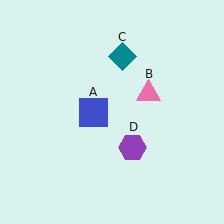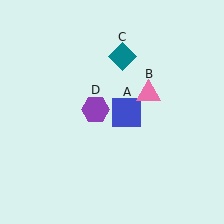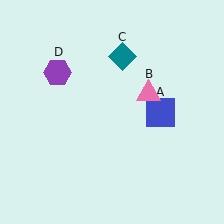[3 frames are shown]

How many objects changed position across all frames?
2 objects changed position: blue square (object A), purple hexagon (object D).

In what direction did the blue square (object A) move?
The blue square (object A) moved right.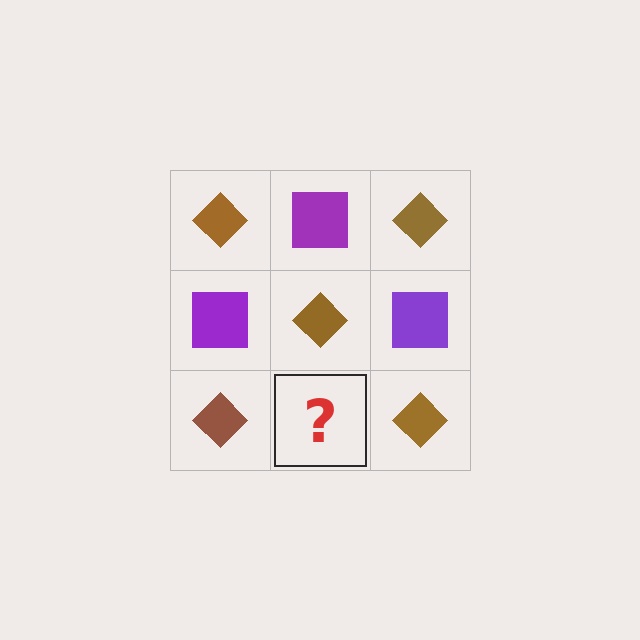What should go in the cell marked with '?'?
The missing cell should contain a purple square.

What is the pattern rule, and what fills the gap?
The rule is that it alternates brown diamond and purple square in a checkerboard pattern. The gap should be filled with a purple square.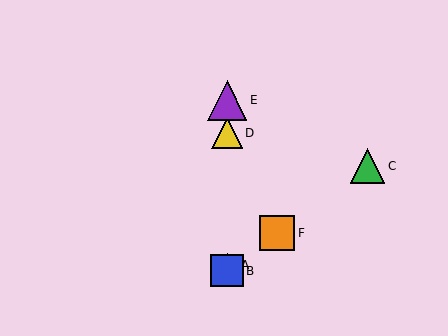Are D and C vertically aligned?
No, D is at x≈227 and C is at x≈368.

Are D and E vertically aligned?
Yes, both are at x≈227.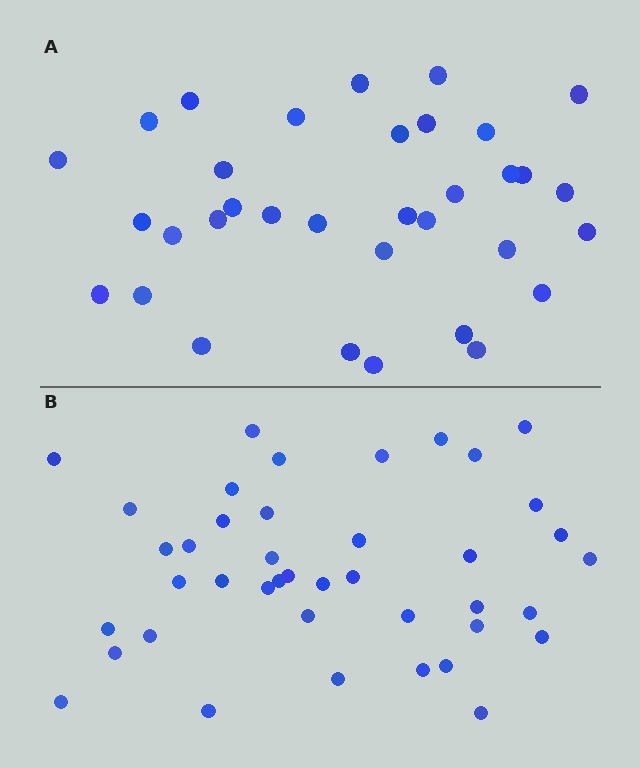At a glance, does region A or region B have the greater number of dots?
Region B (the bottom region) has more dots.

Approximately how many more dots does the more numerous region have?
Region B has roughly 8 or so more dots than region A.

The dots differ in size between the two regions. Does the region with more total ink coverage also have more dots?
No. Region A has more total ink coverage because its dots are larger, but region B actually contains more individual dots. Total area can be misleading — the number of items is what matters here.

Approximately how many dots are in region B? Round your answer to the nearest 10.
About 40 dots. (The exact count is 41, which rounds to 40.)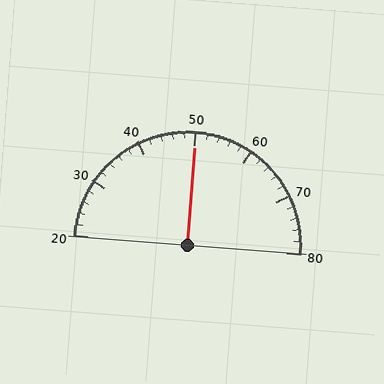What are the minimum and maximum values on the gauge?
The gauge ranges from 20 to 80.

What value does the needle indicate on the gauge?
The needle indicates approximately 50.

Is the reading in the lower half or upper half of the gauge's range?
The reading is in the upper half of the range (20 to 80).